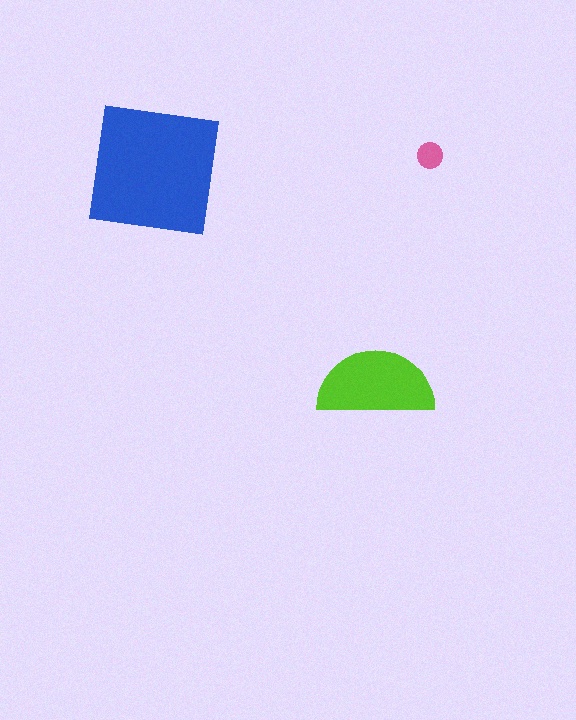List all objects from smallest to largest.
The pink circle, the lime semicircle, the blue square.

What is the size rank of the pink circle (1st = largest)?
3rd.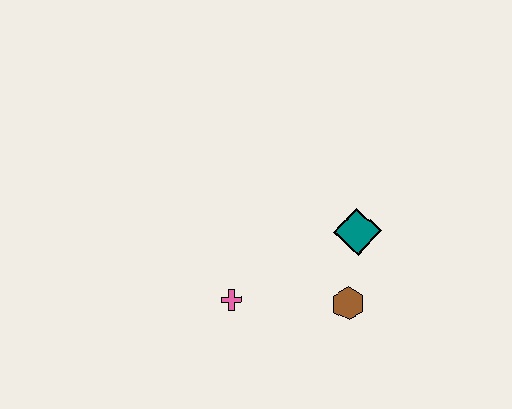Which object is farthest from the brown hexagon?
The pink cross is farthest from the brown hexagon.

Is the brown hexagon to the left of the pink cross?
No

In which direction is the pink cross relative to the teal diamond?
The pink cross is to the left of the teal diamond.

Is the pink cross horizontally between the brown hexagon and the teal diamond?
No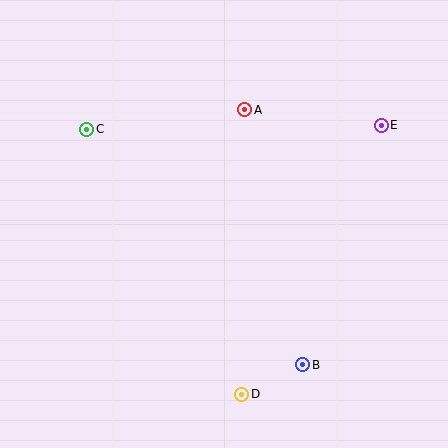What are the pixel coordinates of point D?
Point D is at (242, 394).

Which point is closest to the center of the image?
Point A at (245, 110) is closest to the center.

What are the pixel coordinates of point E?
Point E is at (381, 125).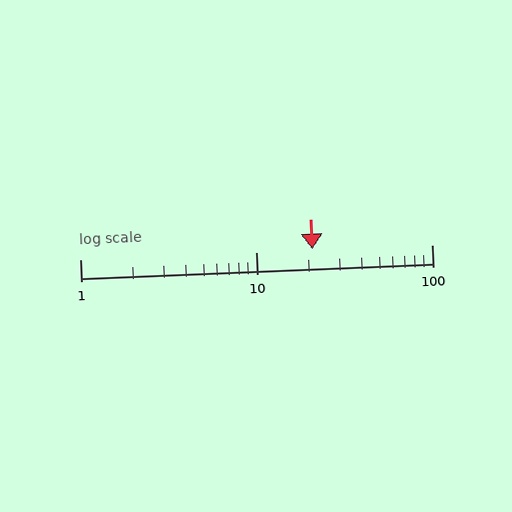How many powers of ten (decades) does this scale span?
The scale spans 2 decades, from 1 to 100.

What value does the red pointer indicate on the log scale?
The pointer indicates approximately 21.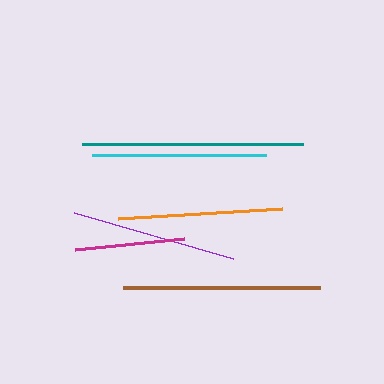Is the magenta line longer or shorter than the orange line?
The orange line is longer than the magenta line.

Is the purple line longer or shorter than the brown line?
The brown line is longer than the purple line.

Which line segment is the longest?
The teal line is the longest at approximately 221 pixels.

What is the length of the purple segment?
The purple segment is approximately 166 pixels long.